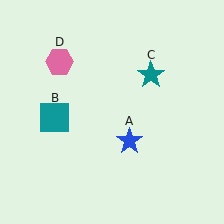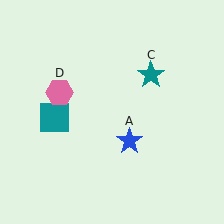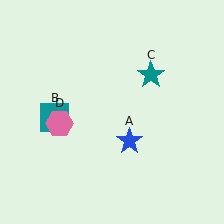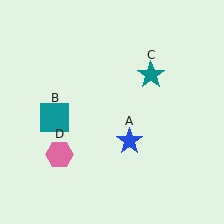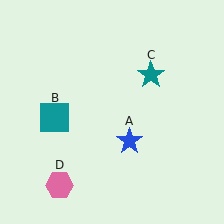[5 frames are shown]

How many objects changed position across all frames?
1 object changed position: pink hexagon (object D).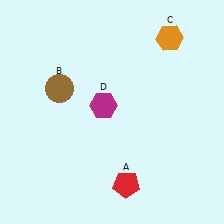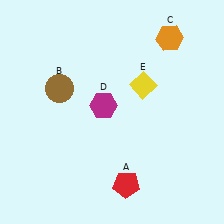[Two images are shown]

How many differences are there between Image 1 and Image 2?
There is 1 difference between the two images.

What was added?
A yellow diamond (E) was added in Image 2.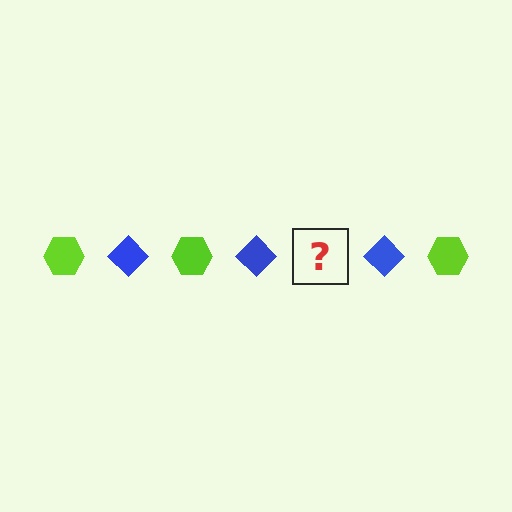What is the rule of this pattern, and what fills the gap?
The rule is that the pattern alternates between lime hexagon and blue diamond. The gap should be filled with a lime hexagon.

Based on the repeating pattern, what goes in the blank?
The blank should be a lime hexagon.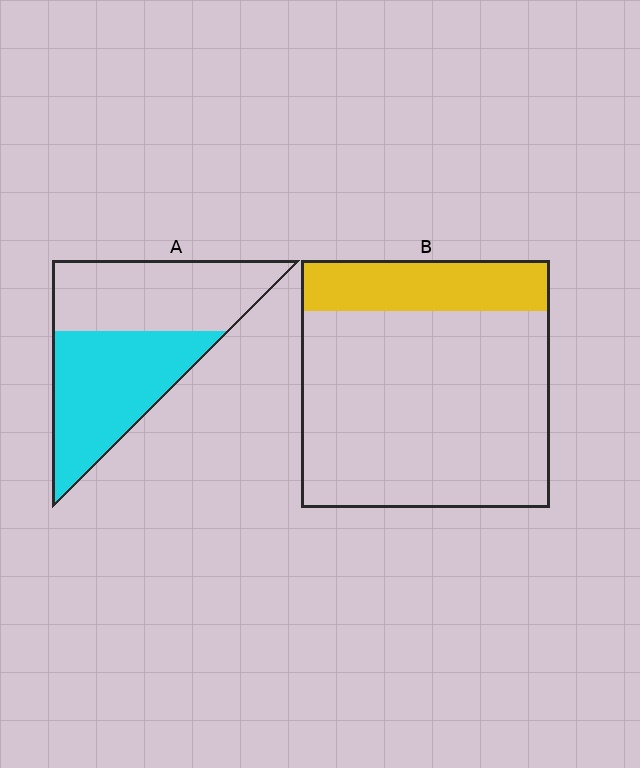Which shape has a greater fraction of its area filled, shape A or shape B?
Shape A.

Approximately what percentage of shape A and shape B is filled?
A is approximately 50% and B is approximately 20%.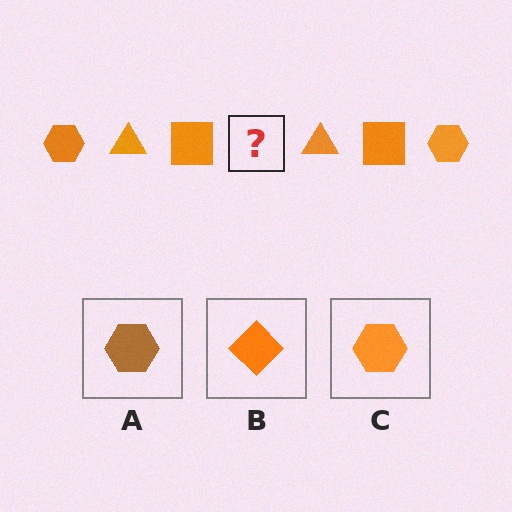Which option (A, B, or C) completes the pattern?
C.